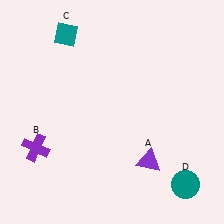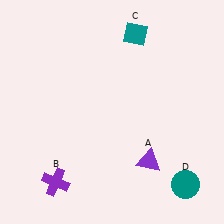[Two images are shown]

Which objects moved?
The objects that moved are: the purple cross (B), the teal diamond (C).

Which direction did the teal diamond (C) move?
The teal diamond (C) moved right.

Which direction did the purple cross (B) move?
The purple cross (B) moved down.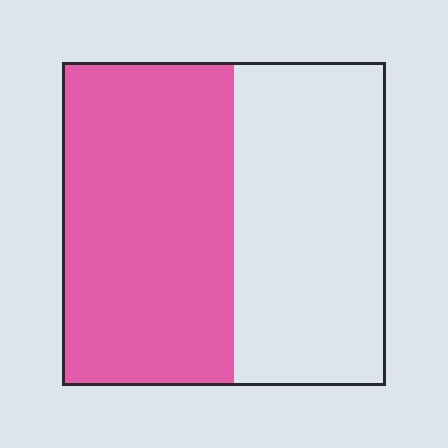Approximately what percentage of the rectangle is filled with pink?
Approximately 55%.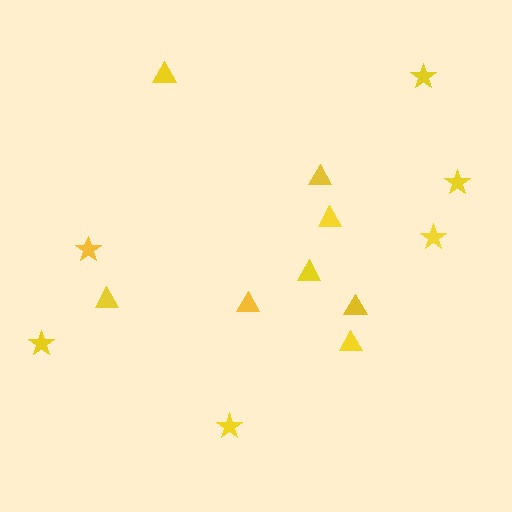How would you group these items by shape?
There are 2 groups: one group of stars (6) and one group of triangles (8).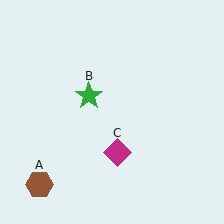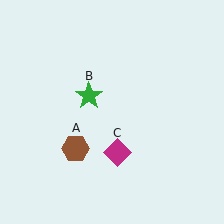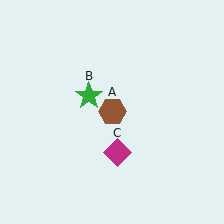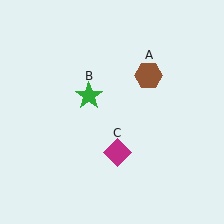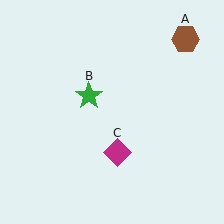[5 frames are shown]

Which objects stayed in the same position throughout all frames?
Green star (object B) and magenta diamond (object C) remained stationary.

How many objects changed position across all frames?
1 object changed position: brown hexagon (object A).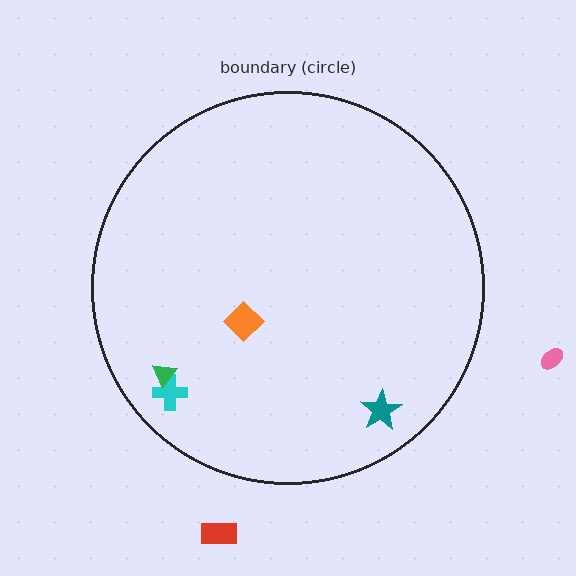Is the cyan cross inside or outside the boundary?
Inside.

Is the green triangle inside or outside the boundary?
Inside.